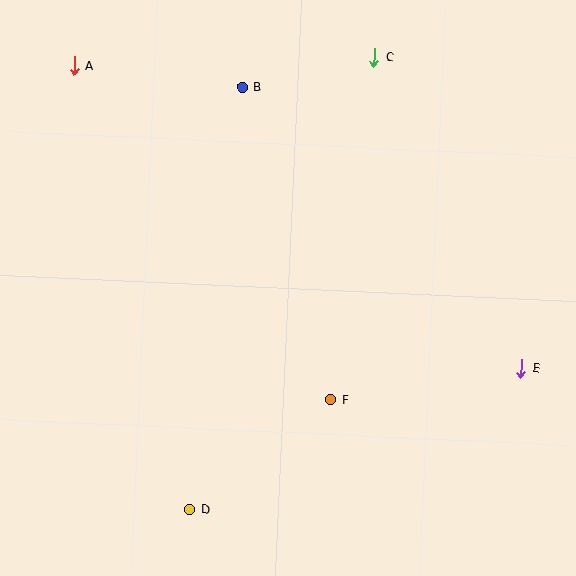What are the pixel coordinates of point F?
Point F is at (331, 399).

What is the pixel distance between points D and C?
The distance between D and C is 489 pixels.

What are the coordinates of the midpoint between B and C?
The midpoint between B and C is at (309, 72).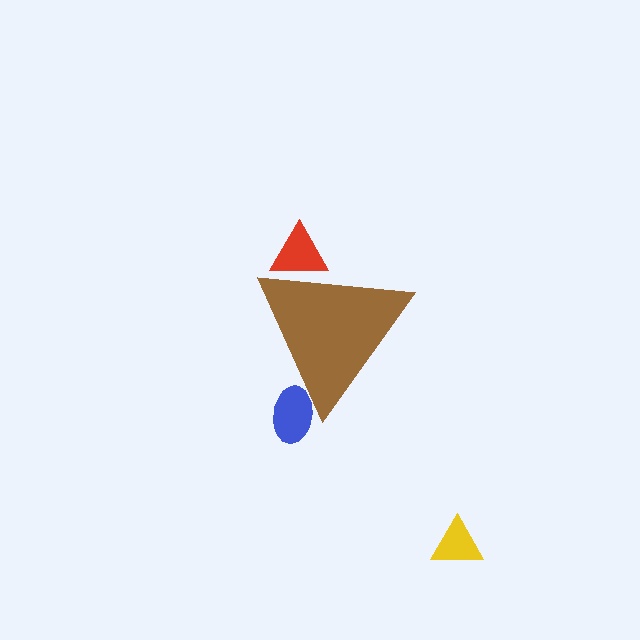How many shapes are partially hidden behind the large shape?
2 shapes are partially hidden.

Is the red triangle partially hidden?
Yes, the red triangle is partially hidden behind the brown triangle.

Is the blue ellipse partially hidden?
Yes, the blue ellipse is partially hidden behind the brown triangle.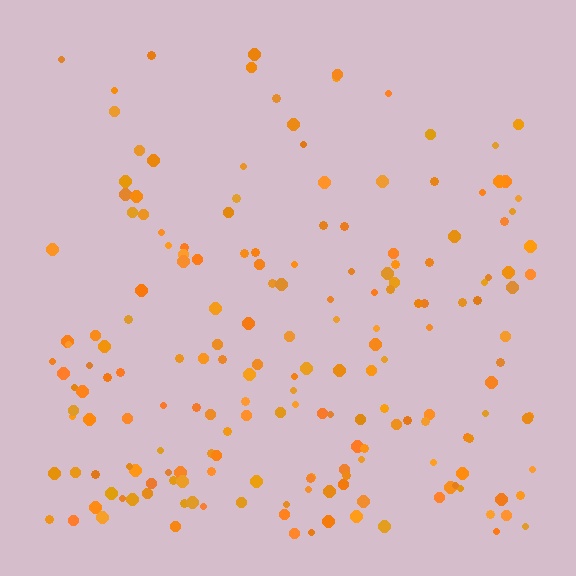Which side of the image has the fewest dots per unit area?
The top.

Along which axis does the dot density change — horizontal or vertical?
Vertical.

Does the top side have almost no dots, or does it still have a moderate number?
Still a moderate number, just noticeably fewer than the bottom.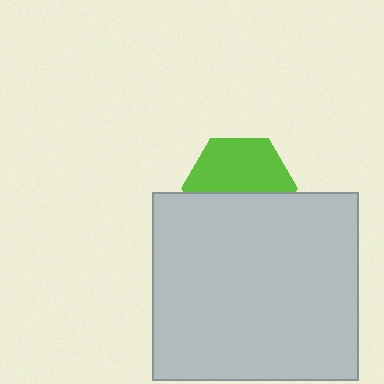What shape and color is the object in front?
The object in front is a light gray rectangle.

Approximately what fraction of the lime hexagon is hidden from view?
Roughly 46% of the lime hexagon is hidden behind the light gray rectangle.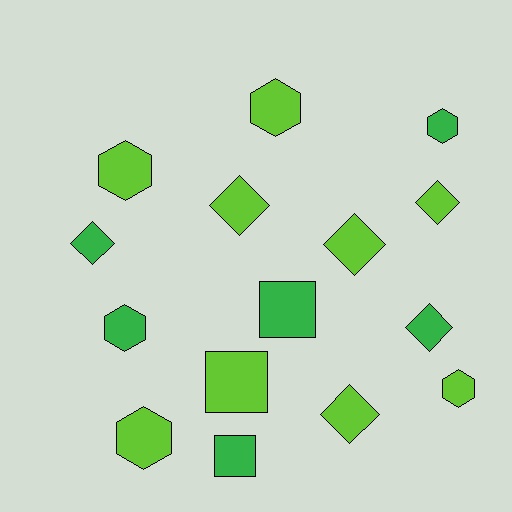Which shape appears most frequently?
Diamond, with 6 objects.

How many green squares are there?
There are 2 green squares.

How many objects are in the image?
There are 15 objects.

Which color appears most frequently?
Lime, with 9 objects.